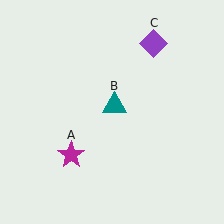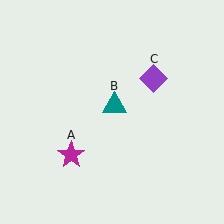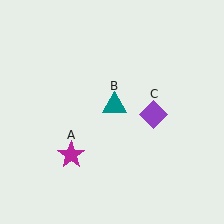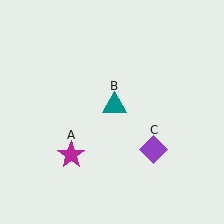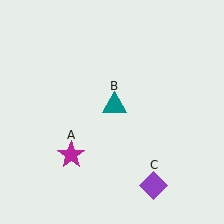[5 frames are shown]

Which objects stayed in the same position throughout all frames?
Magenta star (object A) and teal triangle (object B) remained stationary.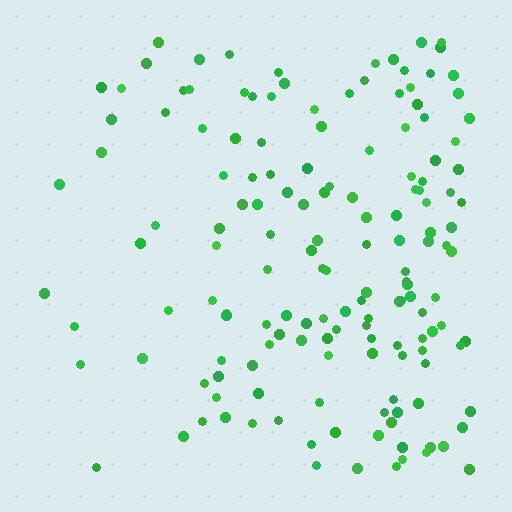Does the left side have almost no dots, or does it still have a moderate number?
Still a moderate number, just noticeably fewer than the right.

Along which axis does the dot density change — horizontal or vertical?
Horizontal.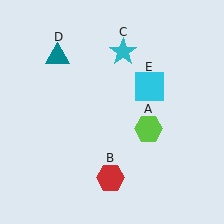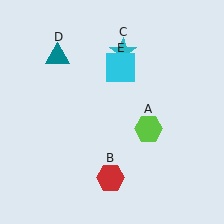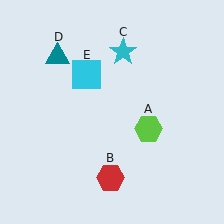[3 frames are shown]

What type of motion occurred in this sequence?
The cyan square (object E) rotated counterclockwise around the center of the scene.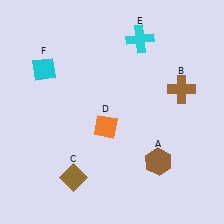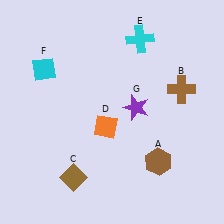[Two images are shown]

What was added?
A purple star (G) was added in Image 2.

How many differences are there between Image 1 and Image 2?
There is 1 difference between the two images.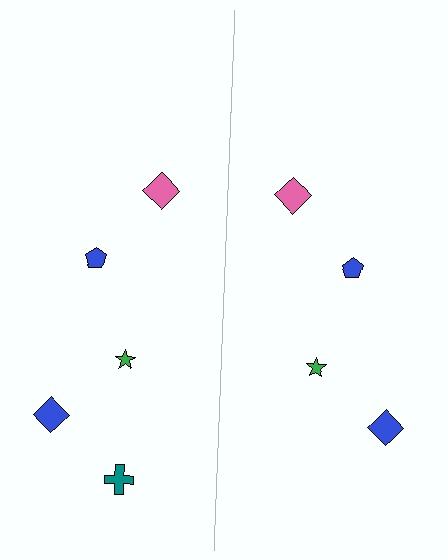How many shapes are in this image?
There are 9 shapes in this image.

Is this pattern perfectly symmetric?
No, the pattern is not perfectly symmetric. A teal cross is missing from the right side.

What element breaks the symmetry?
A teal cross is missing from the right side.